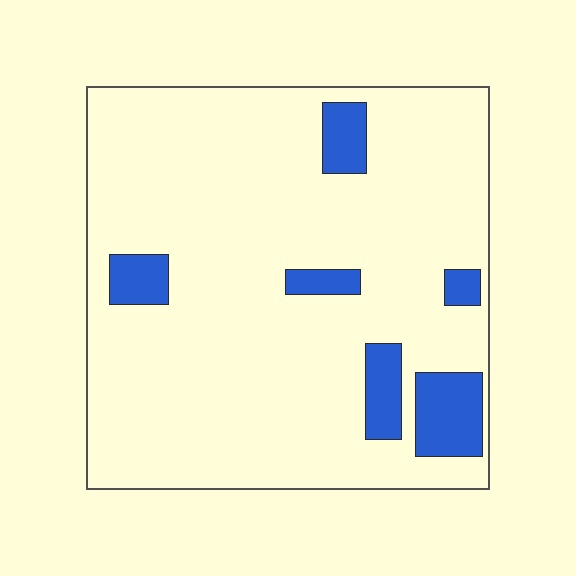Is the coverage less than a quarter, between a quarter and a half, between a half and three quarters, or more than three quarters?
Less than a quarter.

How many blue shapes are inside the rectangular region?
6.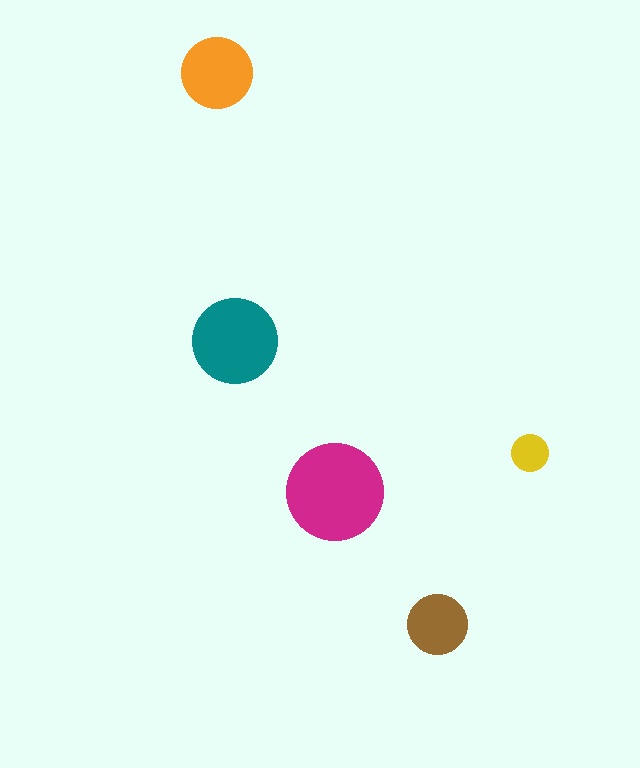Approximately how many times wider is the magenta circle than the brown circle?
About 1.5 times wider.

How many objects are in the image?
There are 5 objects in the image.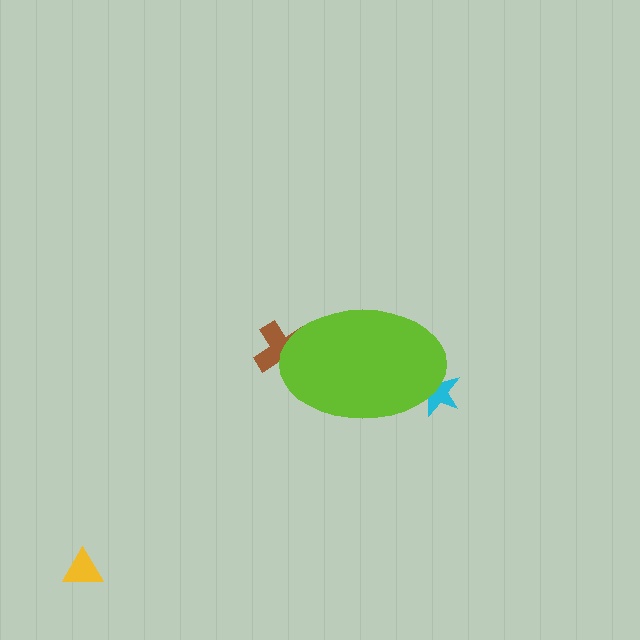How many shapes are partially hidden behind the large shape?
2 shapes are partially hidden.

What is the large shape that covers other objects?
A lime ellipse.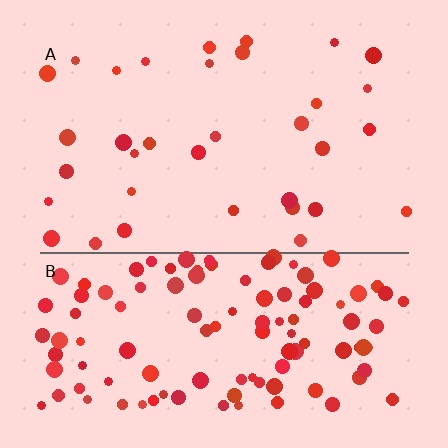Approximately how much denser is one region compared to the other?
Approximately 3.5× — region B over region A.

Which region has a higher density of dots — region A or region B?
B (the bottom).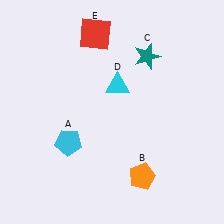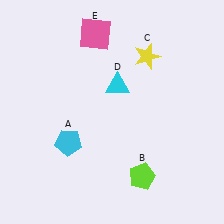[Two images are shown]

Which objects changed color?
B changed from orange to lime. C changed from teal to yellow. E changed from red to pink.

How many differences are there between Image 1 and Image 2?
There are 3 differences between the two images.